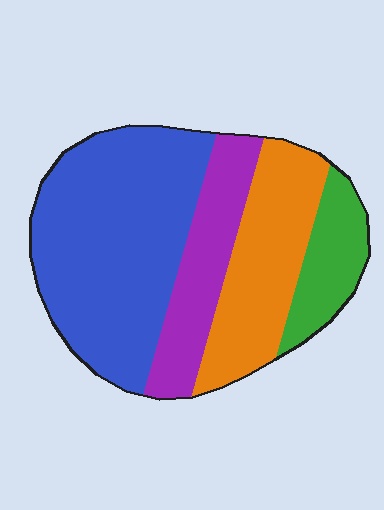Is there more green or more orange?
Orange.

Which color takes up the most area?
Blue, at roughly 45%.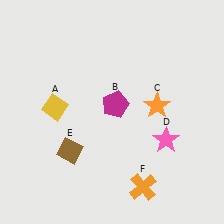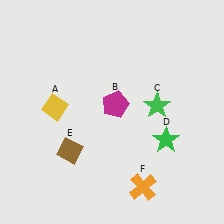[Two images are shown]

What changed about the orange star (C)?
In Image 1, C is orange. In Image 2, it changed to green.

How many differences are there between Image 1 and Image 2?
There are 2 differences between the two images.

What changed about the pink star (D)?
In Image 1, D is pink. In Image 2, it changed to green.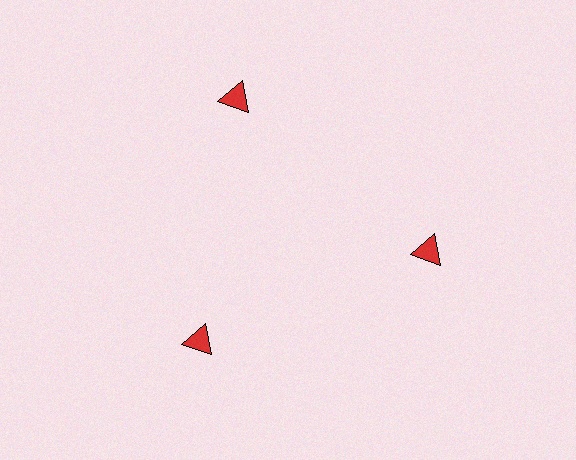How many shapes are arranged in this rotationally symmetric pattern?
There are 3 shapes, arranged in 3 groups of 1.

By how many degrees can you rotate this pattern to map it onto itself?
The pattern maps onto itself every 120 degrees of rotation.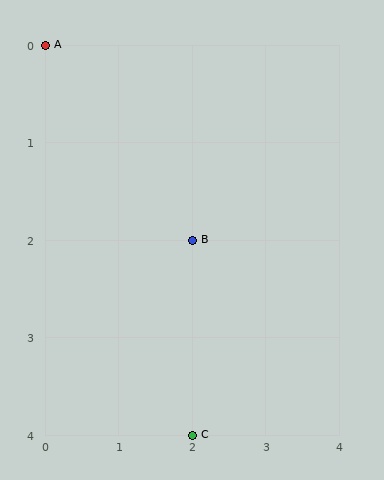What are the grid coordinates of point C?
Point C is at grid coordinates (2, 4).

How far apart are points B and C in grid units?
Points B and C are 2 rows apart.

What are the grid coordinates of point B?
Point B is at grid coordinates (2, 2).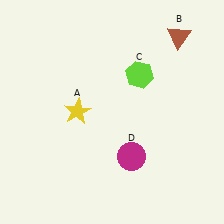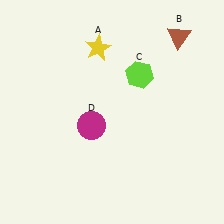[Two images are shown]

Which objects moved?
The objects that moved are: the yellow star (A), the magenta circle (D).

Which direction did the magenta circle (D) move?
The magenta circle (D) moved left.